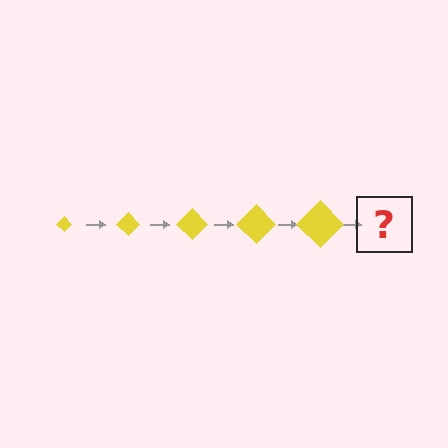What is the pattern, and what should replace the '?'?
The pattern is that the diamond gets progressively larger each step. The '?' should be a yellow diamond, larger than the previous one.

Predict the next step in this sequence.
The next step is a yellow diamond, larger than the previous one.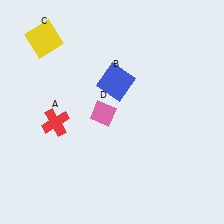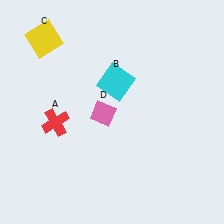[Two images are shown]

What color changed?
The square (B) changed from blue in Image 1 to cyan in Image 2.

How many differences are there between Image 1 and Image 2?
There is 1 difference between the two images.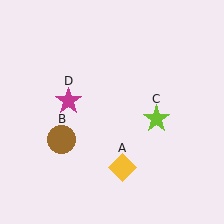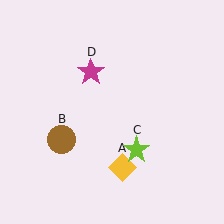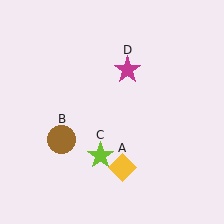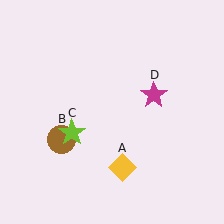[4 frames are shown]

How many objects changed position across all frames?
2 objects changed position: lime star (object C), magenta star (object D).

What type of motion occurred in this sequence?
The lime star (object C), magenta star (object D) rotated clockwise around the center of the scene.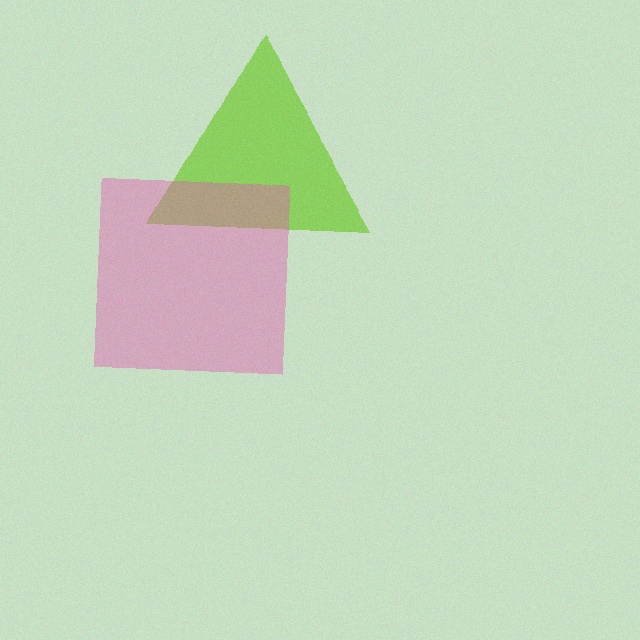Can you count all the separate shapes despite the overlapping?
Yes, there are 2 separate shapes.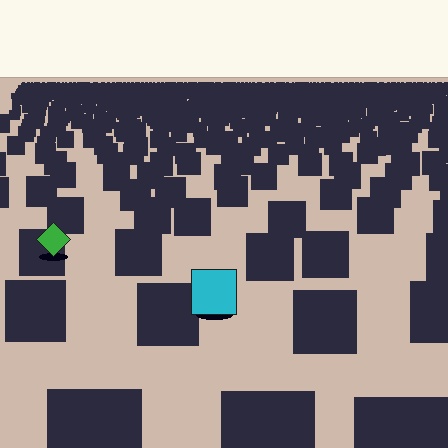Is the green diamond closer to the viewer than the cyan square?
No. The cyan square is closer — you can tell from the texture gradient: the ground texture is coarser near it.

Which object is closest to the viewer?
The cyan square is closest. The texture marks near it are larger and more spread out.